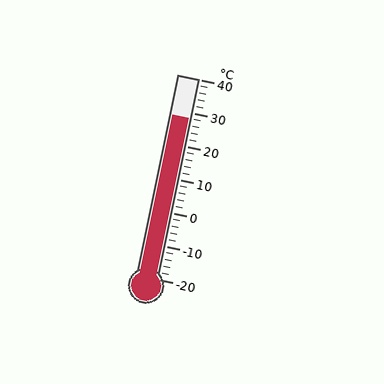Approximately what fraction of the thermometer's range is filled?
The thermometer is filled to approximately 80% of its range.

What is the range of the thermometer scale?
The thermometer scale ranges from -20°C to 40°C.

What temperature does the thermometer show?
The thermometer shows approximately 28°C.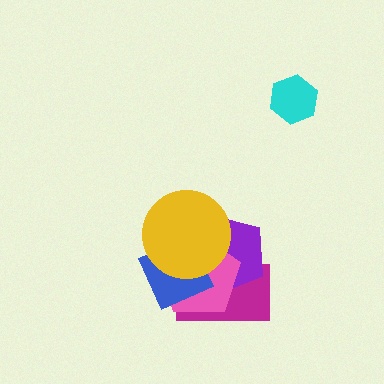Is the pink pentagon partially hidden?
Yes, it is partially covered by another shape.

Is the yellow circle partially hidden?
No, no other shape covers it.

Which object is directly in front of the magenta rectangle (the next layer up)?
The purple pentagon is directly in front of the magenta rectangle.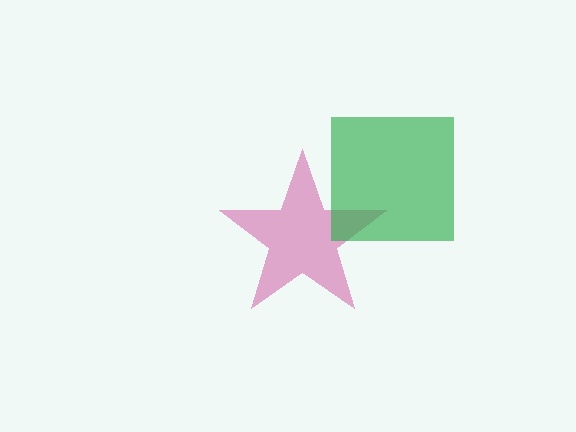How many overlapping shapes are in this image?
There are 2 overlapping shapes in the image.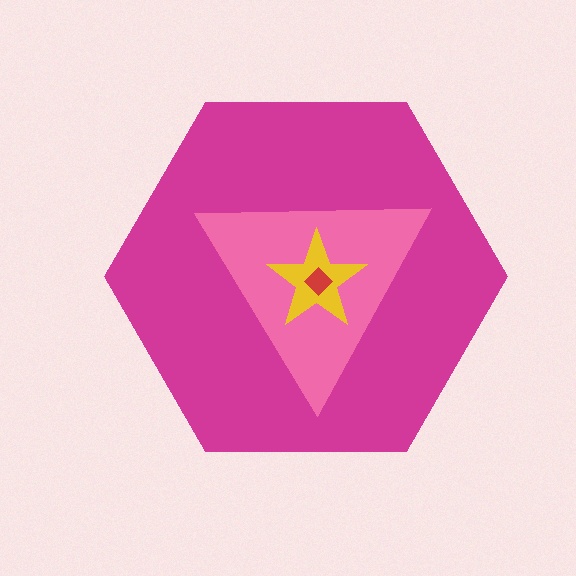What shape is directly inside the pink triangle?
The yellow star.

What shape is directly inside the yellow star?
The red diamond.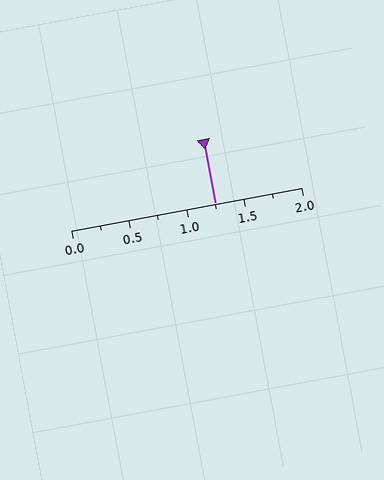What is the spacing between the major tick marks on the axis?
The major ticks are spaced 0.5 apart.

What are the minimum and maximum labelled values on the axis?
The axis runs from 0.0 to 2.0.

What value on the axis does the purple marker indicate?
The marker indicates approximately 1.25.